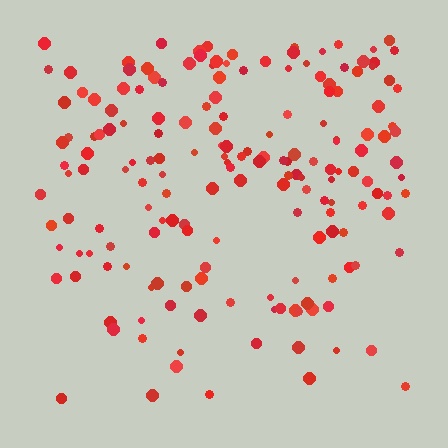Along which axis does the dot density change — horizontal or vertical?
Vertical.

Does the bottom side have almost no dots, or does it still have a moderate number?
Still a moderate number, just noticeably fewer than the top.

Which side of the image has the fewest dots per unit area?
The bottom.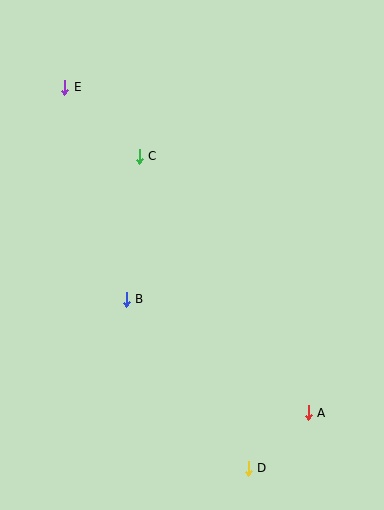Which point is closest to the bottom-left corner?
Point B is closest to the bottom-left corner.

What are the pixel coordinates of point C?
Point C is at (139, 156).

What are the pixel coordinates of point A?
Point A is at (308, 413).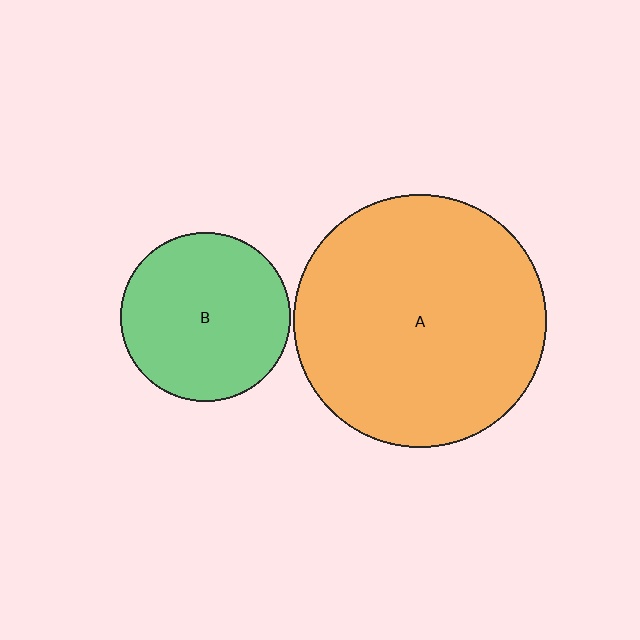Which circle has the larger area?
Circle A (orange).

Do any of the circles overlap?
No, none of the circles overlap.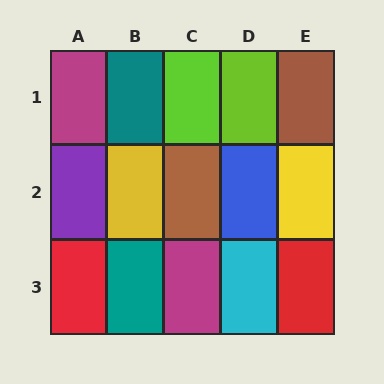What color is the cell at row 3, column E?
Red.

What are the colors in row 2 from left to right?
Purple, yellow, brown, blue, yellow.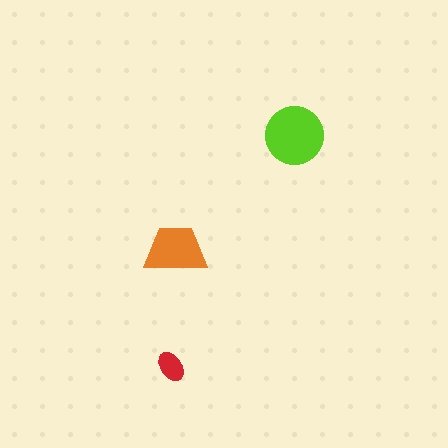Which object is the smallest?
The red ellipse.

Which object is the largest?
The lime circle.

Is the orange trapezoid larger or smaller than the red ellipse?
Larger.